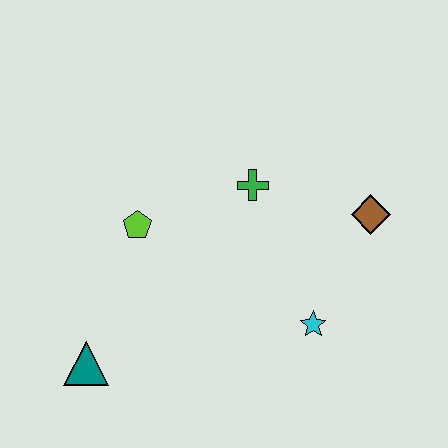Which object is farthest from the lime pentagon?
The brown diamond is farthest from the lime pentagon.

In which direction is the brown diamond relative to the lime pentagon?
The brown diamond is to the right of the lime pentagon.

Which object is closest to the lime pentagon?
The green cross is closest to the lime pentagon.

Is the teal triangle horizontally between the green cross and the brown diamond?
No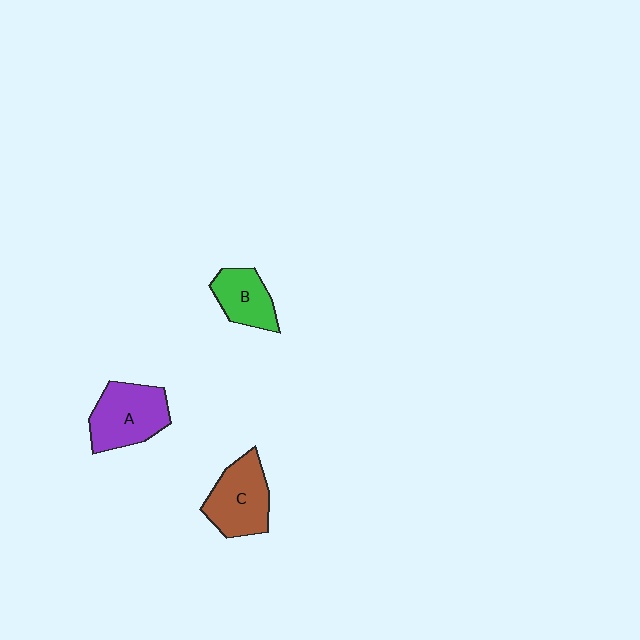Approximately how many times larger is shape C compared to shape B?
Approximately 1.4 times.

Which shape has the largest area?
Shape A (purple).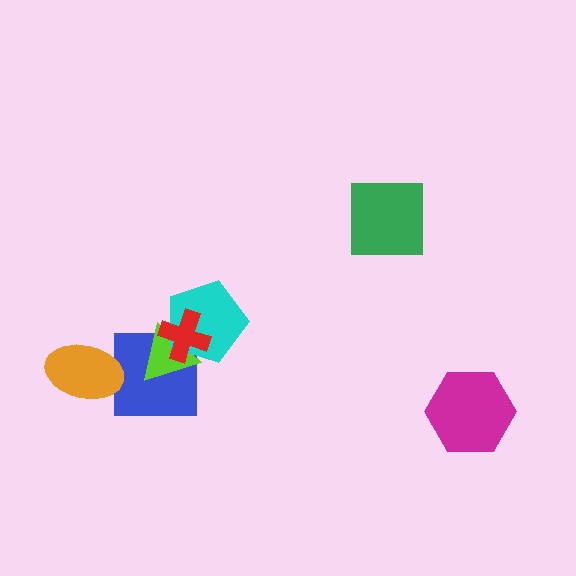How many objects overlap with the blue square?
4 objects overlap with the blue square.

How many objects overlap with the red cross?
3 objects overlap with the red cross.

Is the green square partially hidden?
No, no other shape covers it.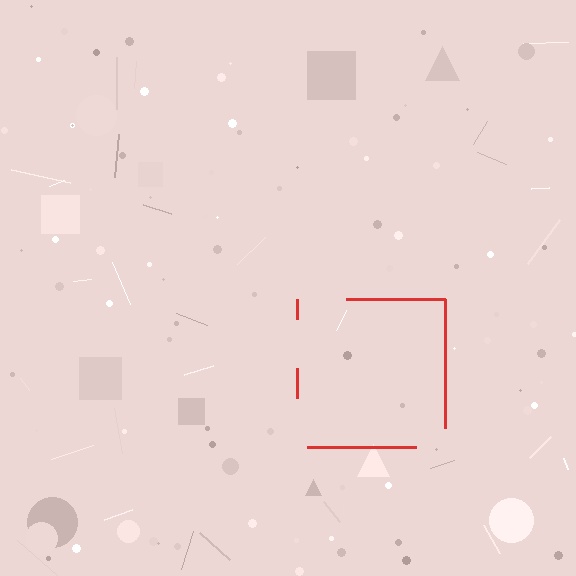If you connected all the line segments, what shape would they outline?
They would outline a square.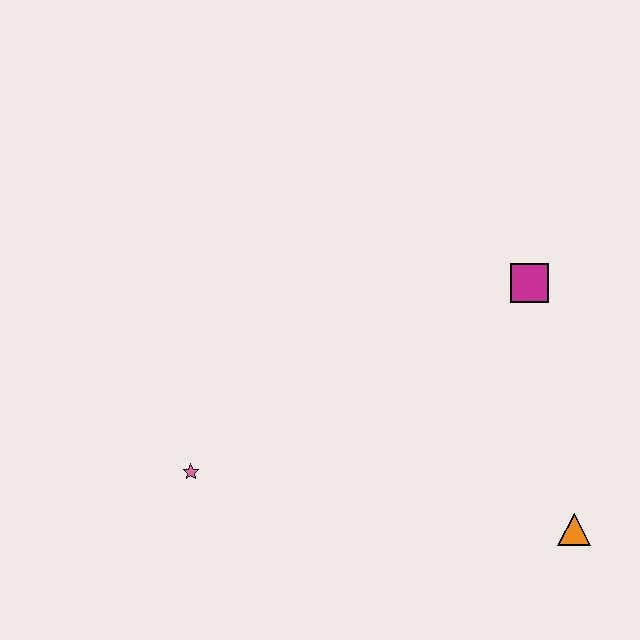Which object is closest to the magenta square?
The orange triangle is closest to the magenta square.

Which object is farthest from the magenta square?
The pink star is farthest from the magenta square.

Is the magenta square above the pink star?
Yes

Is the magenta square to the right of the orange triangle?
No